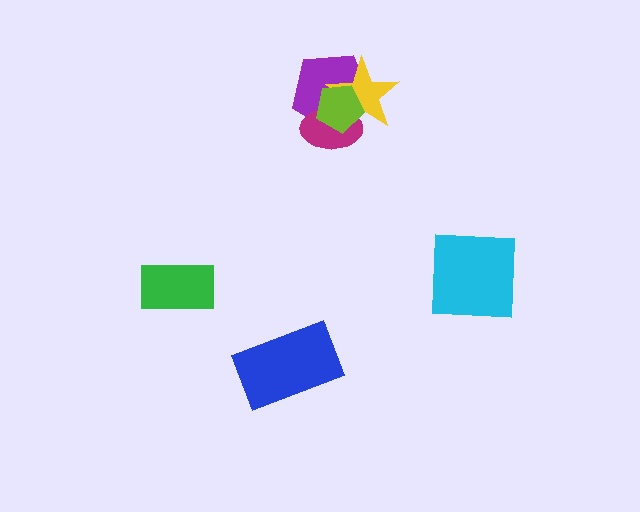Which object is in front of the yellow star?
The lime pentagon is in front of the yellow star.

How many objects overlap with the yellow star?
3 objects overlap with the yellow star.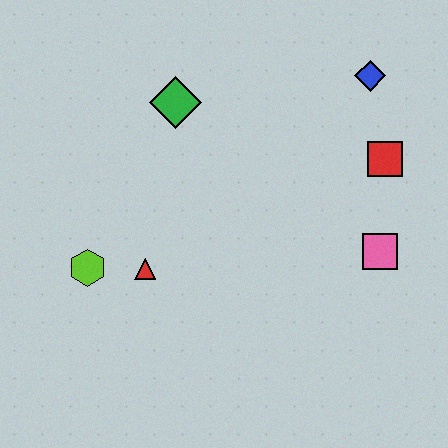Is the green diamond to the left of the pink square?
Yes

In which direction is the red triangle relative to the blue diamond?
The red triangle is to the left of the blue diamond.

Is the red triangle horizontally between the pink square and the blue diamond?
No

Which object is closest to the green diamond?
The red triangle is closest to the green diamond.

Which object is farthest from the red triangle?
The blue diamond is farthest from the red triangle.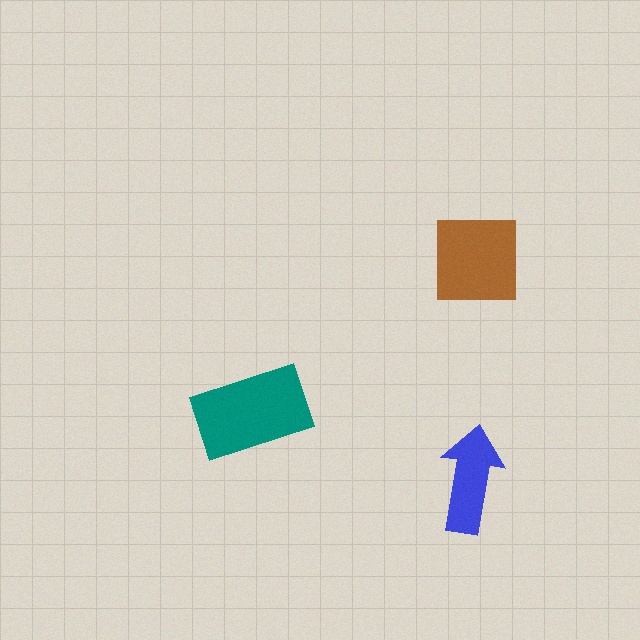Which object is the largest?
The teal rectangle.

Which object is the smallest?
The blue arrow.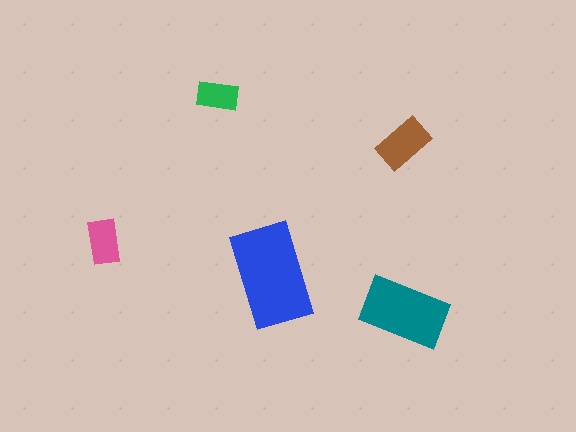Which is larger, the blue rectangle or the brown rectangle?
The blue one.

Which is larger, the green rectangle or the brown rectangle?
The brown one.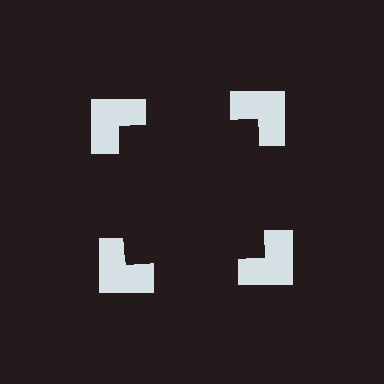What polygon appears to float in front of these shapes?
An illusory square — its edges are inferred from the aligned wedge cuts in the notched squares, not physically drawn.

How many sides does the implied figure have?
4 sides.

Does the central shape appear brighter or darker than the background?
It typically appears slightly darker than the background, even though no actual brightness change is drawn.